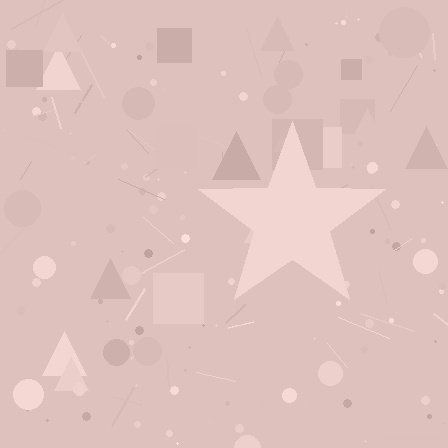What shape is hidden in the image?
A star is hidden in the image.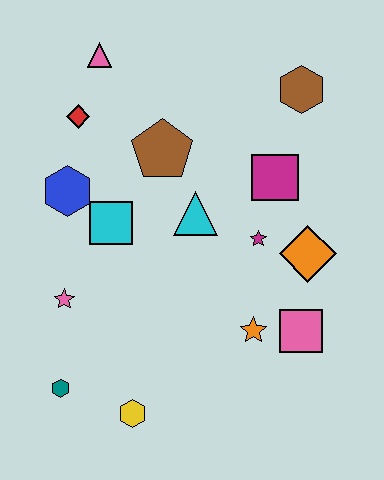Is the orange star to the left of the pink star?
No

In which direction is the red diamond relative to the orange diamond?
The red diamond is to the left of the orange diamond.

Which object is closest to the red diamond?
The pink triangle is closest to the red diamond.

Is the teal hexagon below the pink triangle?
Yes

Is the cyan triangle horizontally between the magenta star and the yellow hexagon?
Yes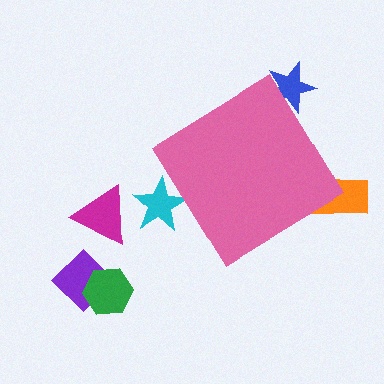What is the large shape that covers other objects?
A pink diamond.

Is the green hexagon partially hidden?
No, the green hexagon is fully visible.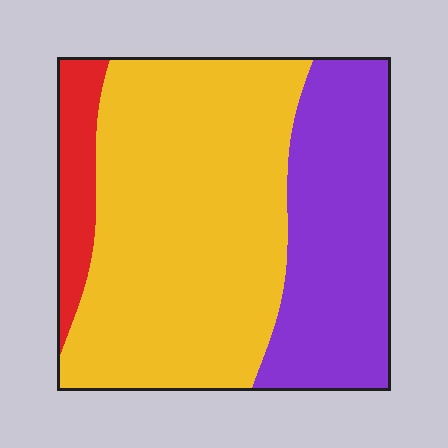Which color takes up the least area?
Red, at roughly 10%.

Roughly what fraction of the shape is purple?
Purple covers about 30% of the shape.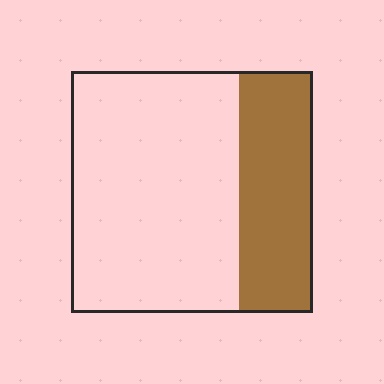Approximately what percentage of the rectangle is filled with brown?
Approximately 30%.